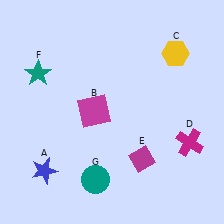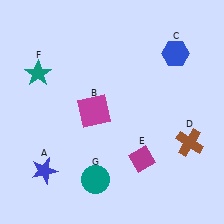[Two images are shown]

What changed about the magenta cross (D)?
In Image 1, D is magenta. In Image 2, it changed to brown.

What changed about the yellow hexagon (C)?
In Image 1, C is yellow. In Image 2, it changed to blue.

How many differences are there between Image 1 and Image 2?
There are 2 differences between the two images.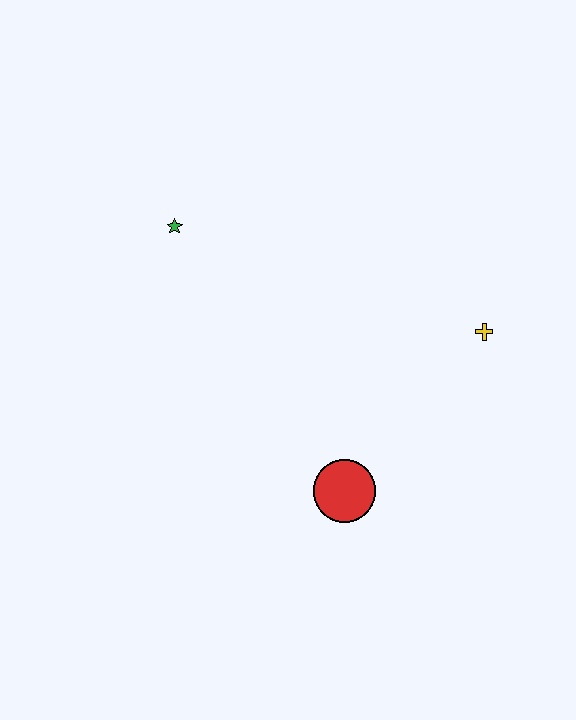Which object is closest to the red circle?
The yellow cross is closest to the red circle.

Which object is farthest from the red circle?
The green star is farthest from the red circle.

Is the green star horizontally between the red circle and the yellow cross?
No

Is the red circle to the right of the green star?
Yes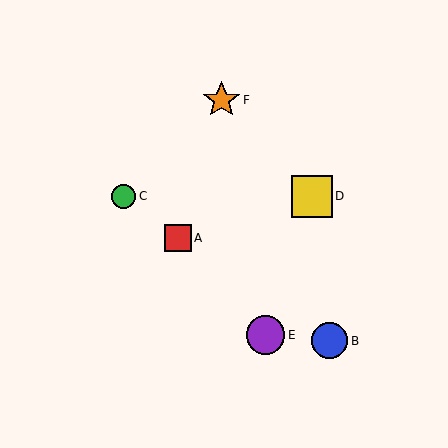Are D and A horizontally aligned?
No, D is at y≈196 and A is at y≈238.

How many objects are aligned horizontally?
2 objects (C, D) are aligned horizontally.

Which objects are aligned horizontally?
Objects C, D are aligned horizontally.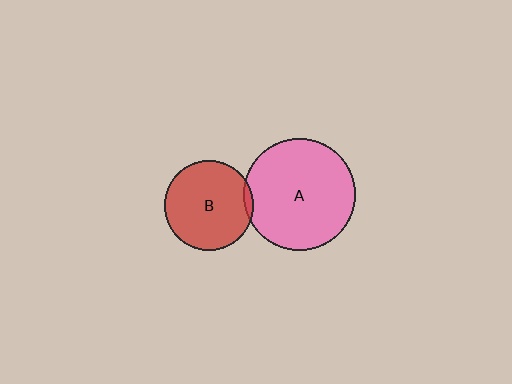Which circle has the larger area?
Circle A (pink).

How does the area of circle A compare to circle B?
Approximately 1.6 times.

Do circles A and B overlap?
Yes.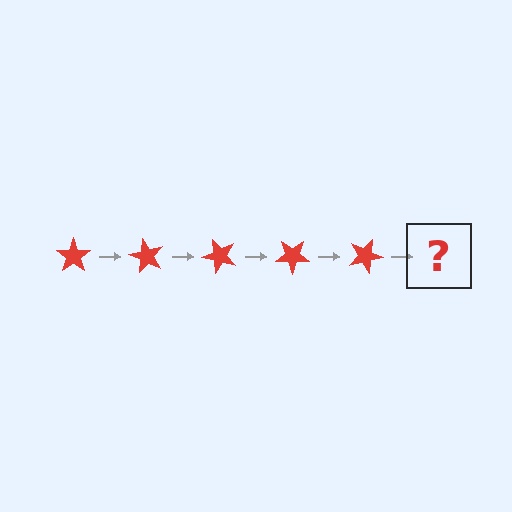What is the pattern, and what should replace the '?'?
The pattern is that the star rotates 60 degrees each step. The '?' should be a red star rotated 300 degrees.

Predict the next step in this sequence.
The next step is a red star rotated 300 degrees.